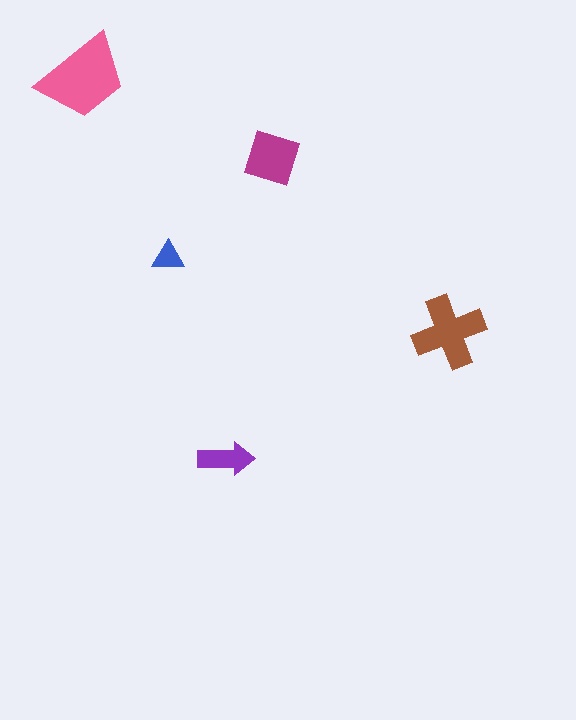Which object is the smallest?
The blue triangle.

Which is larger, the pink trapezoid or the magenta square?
The pink trapezoid.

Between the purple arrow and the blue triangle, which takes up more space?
The purple arrow.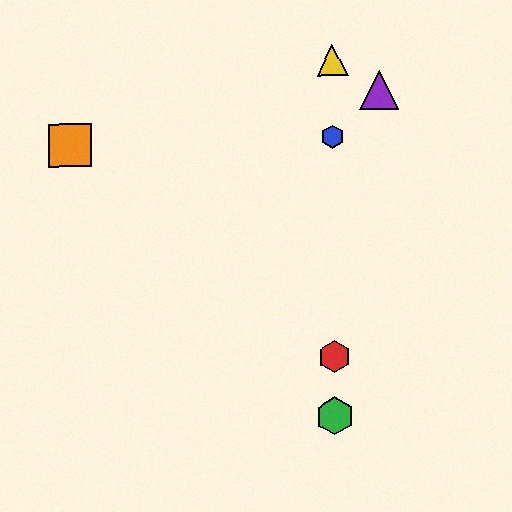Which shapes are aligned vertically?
The red hexagon, the blue hexagon, the green hexagon, the yellow triangle are aligned vertically.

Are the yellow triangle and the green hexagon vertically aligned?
Yes, both are at x≈332.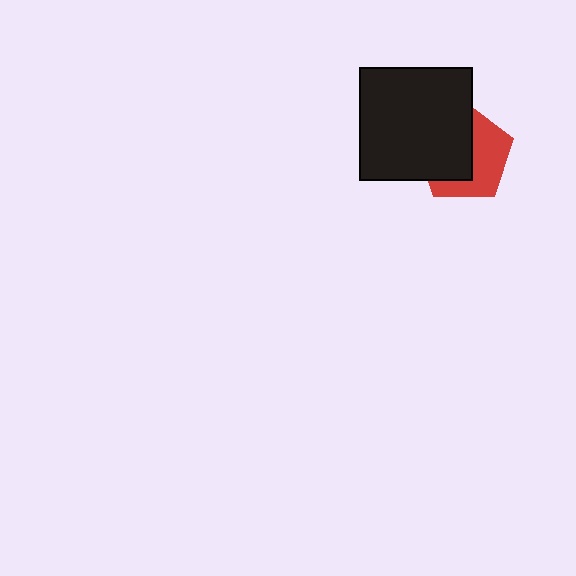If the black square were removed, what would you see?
You would see the complete red pentagon.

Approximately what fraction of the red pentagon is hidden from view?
Roughly 53% of the red pentagon is hidden behind the black square.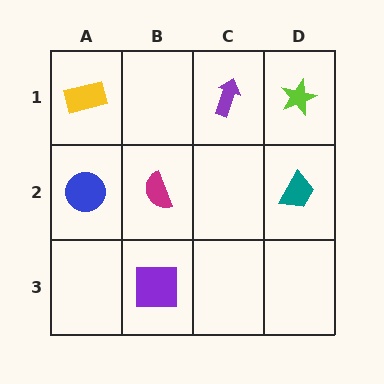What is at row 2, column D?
A teal trapezoid.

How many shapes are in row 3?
1 shape.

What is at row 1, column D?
A lime star.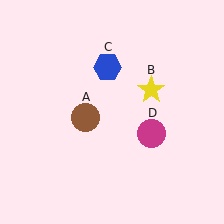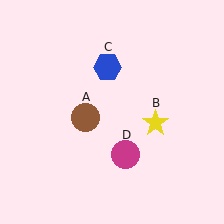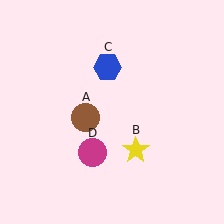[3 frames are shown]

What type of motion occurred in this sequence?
The yellow star (object B), magenta circle (object D) rotated clockwise around the center of the scene.